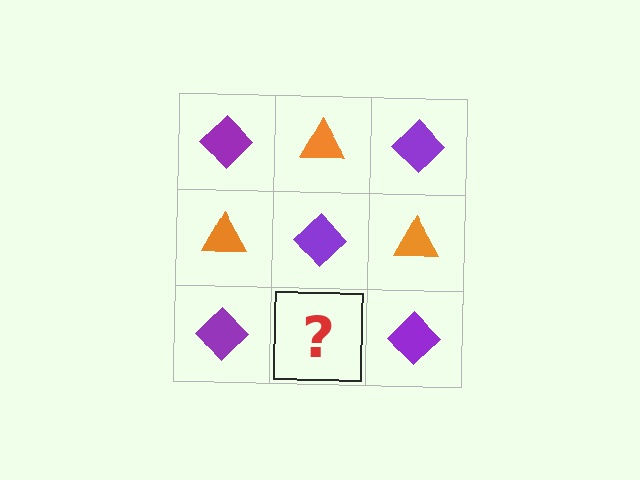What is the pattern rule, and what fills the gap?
The rule is that it alternates purple diamond and orange triangle in a checkerboard pattern. The gap should be filled with an orange triangle.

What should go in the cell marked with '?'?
The missing cell should contain an orange triangle.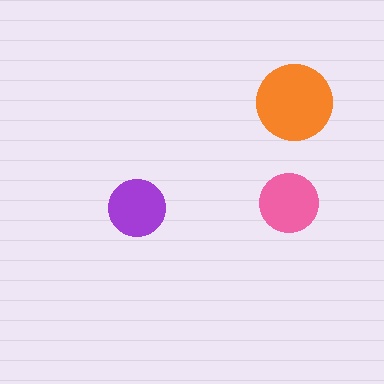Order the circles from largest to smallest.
the orange one, the pink one, the purple one.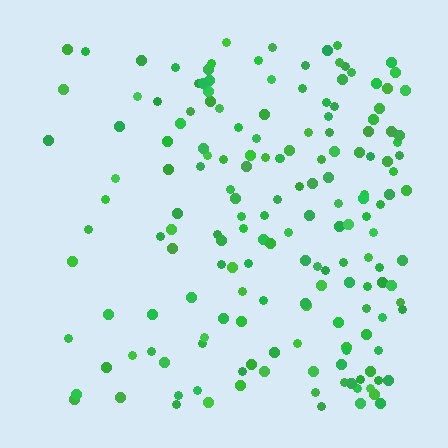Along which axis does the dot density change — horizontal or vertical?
Horizontal.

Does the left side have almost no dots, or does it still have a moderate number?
Still a moderate number, just noticeably fewer than the right.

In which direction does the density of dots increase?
From left to right, with the right side densest.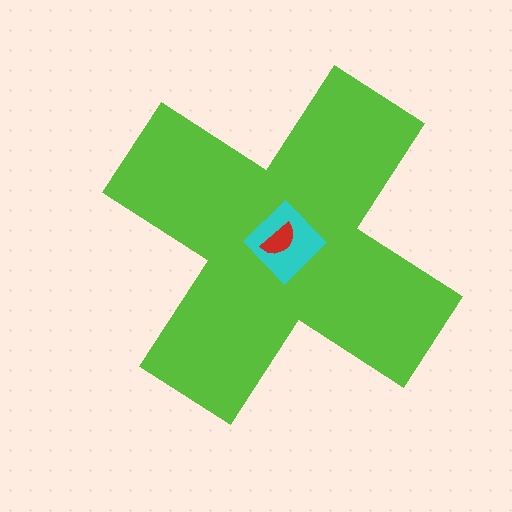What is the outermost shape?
The lime cross.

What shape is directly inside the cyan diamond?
The red semicircle.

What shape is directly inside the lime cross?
The cyan diamond.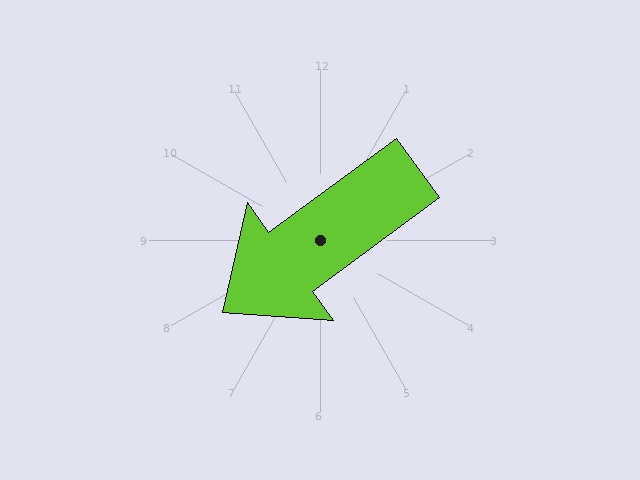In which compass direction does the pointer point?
Southwest.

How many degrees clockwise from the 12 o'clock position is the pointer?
Approximately 234 degrees.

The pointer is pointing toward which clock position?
Roughly 8 o'clock.